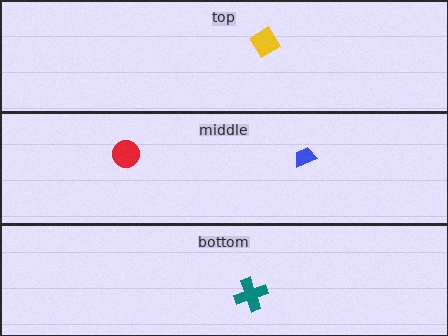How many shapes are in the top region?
1.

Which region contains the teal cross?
The bottom region.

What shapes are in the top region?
The yellow diamond.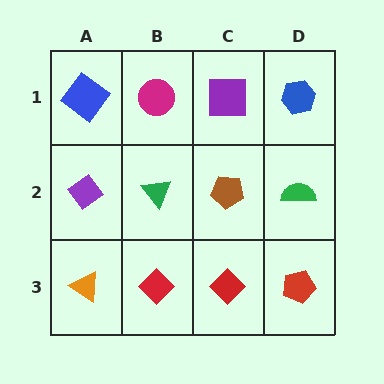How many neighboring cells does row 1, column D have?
2.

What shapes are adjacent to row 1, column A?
A purple diamond (row 2, column A), a magenta circle (row 1, column B).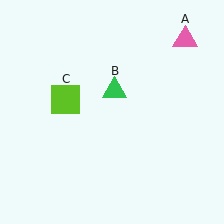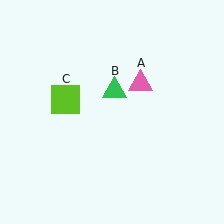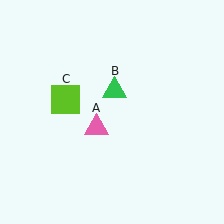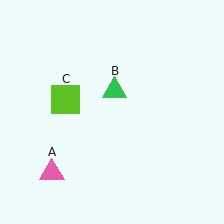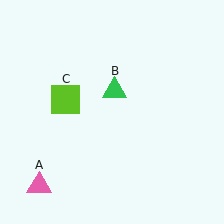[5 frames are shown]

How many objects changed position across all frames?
1 object changed position: pink triangle (object A).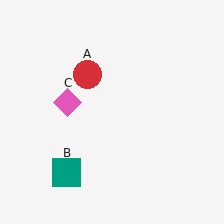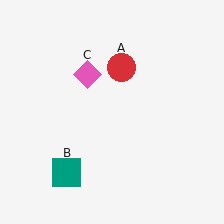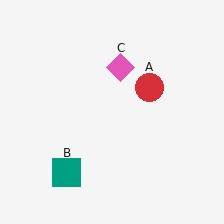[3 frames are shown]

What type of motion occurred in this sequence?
The red circle (object A), pink diamond (object C) rotated clockwise around the center of the scene.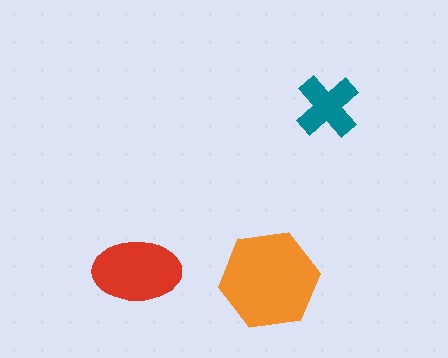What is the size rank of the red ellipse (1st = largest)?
2nd.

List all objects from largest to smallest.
The orange hexagon, the red ellipse, the teal cross.